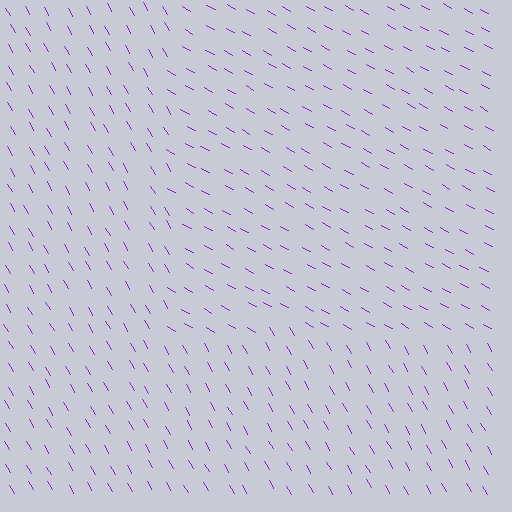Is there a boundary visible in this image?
Yes, there is a texture boundary formed by a change in line orientation.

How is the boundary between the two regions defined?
The boundary is defined purely by a change in line orientation (approximately 31 degrees difference). All lines are the same color and thickness.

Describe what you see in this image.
The image is filled with small purple line segments. A rectangle region in the image has lines oriented differently from the surrounding lines, creating a visible texture boundary.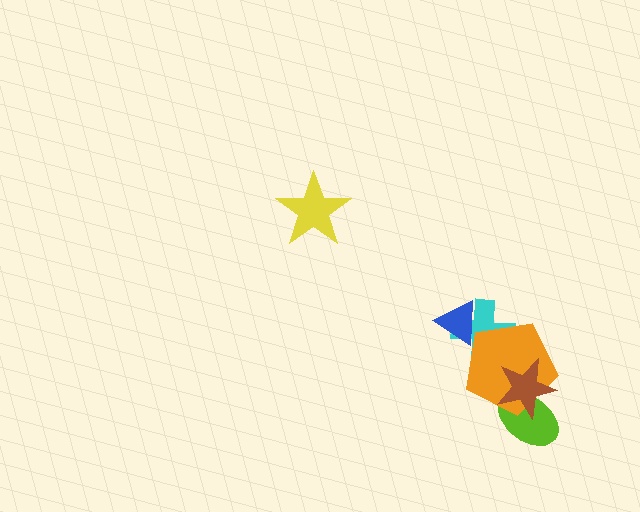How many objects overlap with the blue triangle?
1 object overlaps with the blue triangle.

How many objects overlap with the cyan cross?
2 objects overlap with the cyan cross.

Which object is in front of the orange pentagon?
The brown star is in front of the orange pentagon.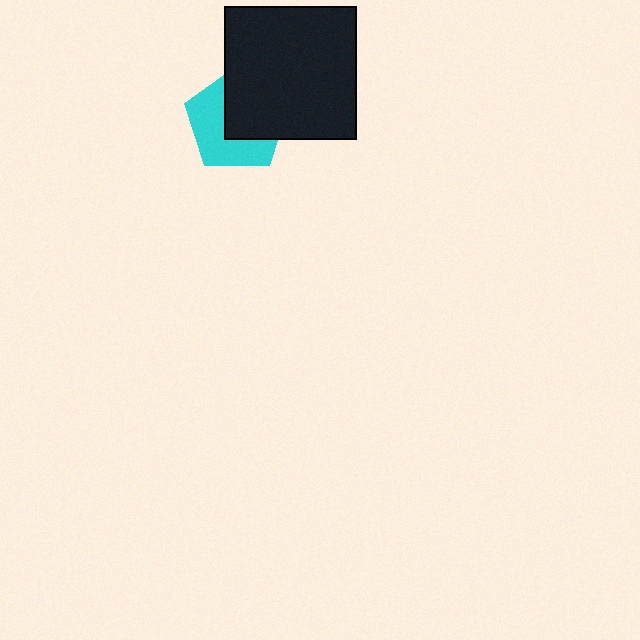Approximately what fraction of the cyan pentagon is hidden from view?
Roughly 50% of the cyan pentagon is hidden behind the black square.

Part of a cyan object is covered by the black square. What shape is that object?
It is a pentagon.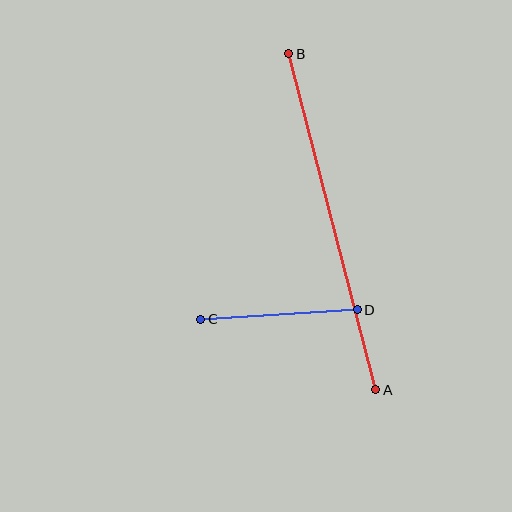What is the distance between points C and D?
The distance is approximately 157 pixels.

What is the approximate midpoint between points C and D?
The midpoint is at approximately (279, 315) pixels.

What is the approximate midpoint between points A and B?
The midpoint is at approximately (332, 222) pixels.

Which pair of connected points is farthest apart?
Points A and B are farthest apart.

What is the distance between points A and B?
The distance is approximately 347 pixels.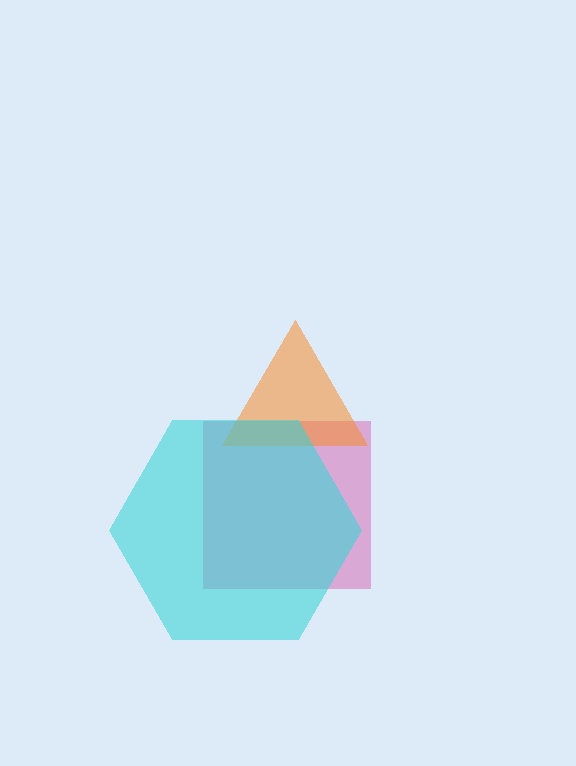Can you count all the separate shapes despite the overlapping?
Yes, there are 3 separate shapes.